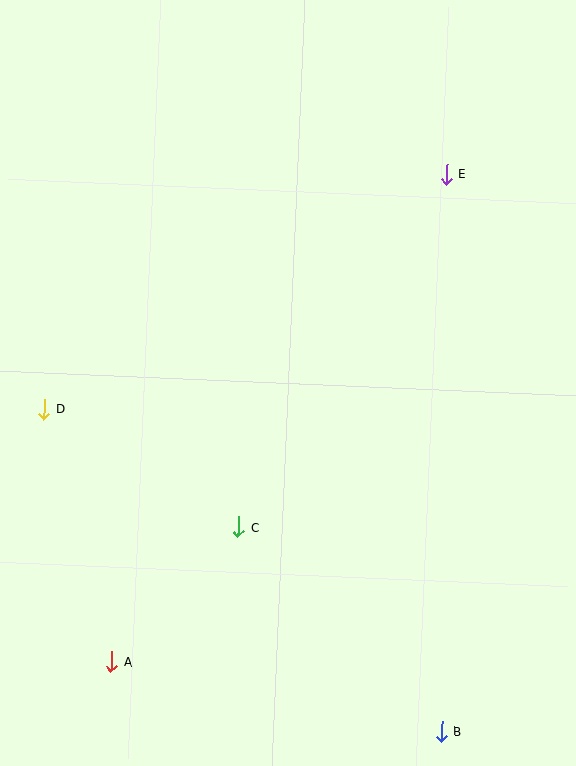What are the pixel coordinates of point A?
Point A is at (112, 661).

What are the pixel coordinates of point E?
Point E is at (446, 174).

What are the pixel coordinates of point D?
Point D is at (44, 409).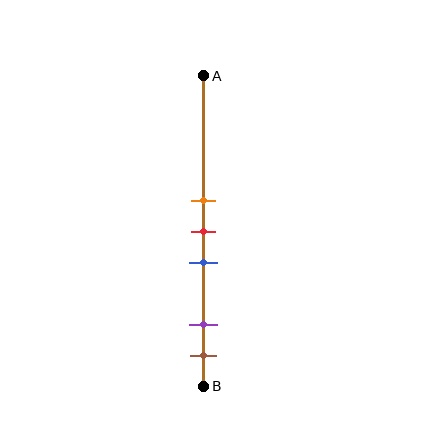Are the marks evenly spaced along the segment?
No, the marks are not evenly spaced.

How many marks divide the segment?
There are 5 marks dividing the segment.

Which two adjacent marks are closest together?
The orange and red marks are the closest adjacent pair.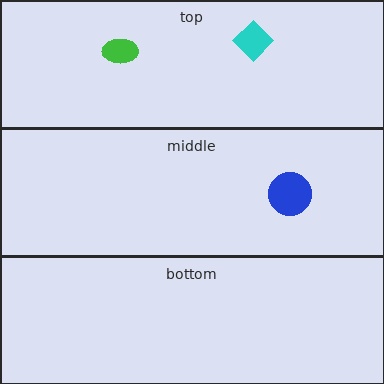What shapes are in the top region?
The green ellipse, the cyan diamond.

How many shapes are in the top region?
2.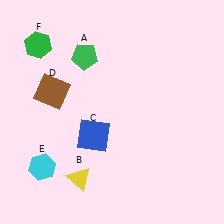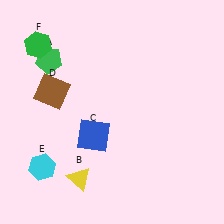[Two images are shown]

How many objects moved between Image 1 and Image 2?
1 object moved between the two images.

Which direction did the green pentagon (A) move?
The green pentagon (A) moved left.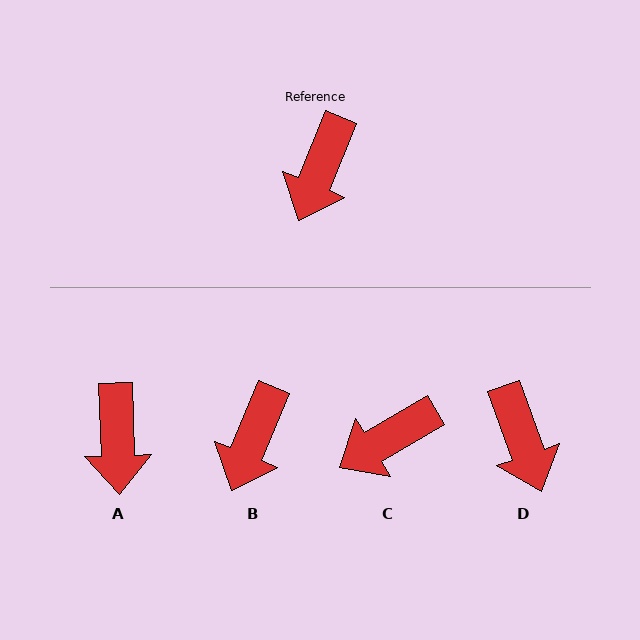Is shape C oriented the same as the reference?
No, it is off by about 37 degrees.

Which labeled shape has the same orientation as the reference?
B.